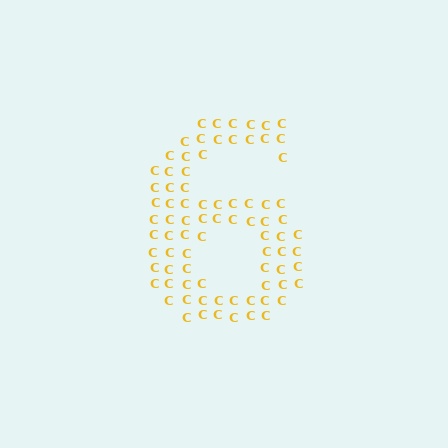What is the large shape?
The large shape is the digit 6.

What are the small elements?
The small elements are letter C's.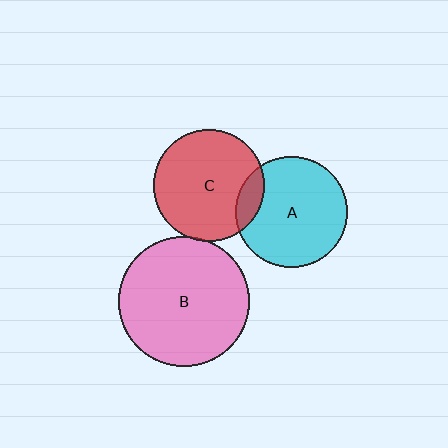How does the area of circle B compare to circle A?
Approximately 1.4 times.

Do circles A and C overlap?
Yes.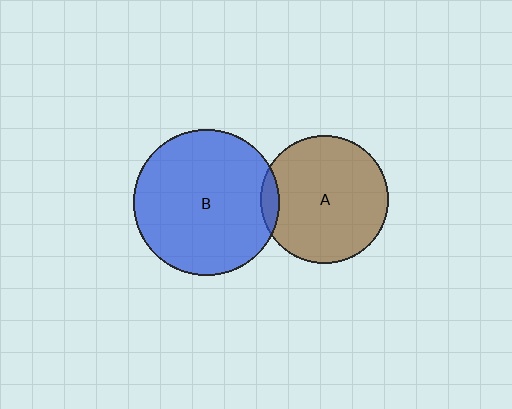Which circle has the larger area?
Circle B (blue).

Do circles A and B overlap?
Yes.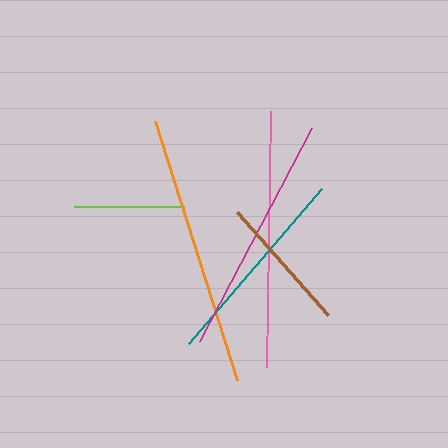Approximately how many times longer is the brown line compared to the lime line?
The brown line is approximately 1.2 times the length of the lime line.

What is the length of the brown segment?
The brown segment is approximately 138 pixels long.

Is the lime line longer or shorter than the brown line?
The brown line is longer than the lime line.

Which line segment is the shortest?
The lime line is the shortest at approximately 110 pixels.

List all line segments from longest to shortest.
From longest to shortest: orange, pink, magenta, teal, brown, lime.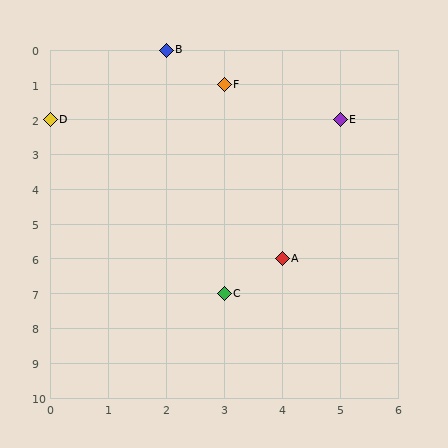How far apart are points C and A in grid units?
Points C and A are 1 column and 1 row apart (about 1.4 grid units diagonally).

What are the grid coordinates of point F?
Point F is at grid coordinates (3, 1).